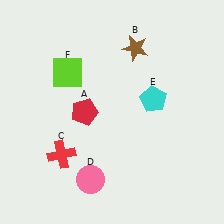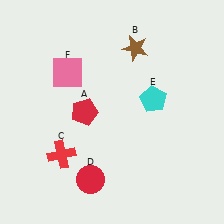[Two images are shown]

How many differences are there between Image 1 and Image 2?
There are 2 differences between the two images.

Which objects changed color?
D changed from pink to red. F changed from lime to pink.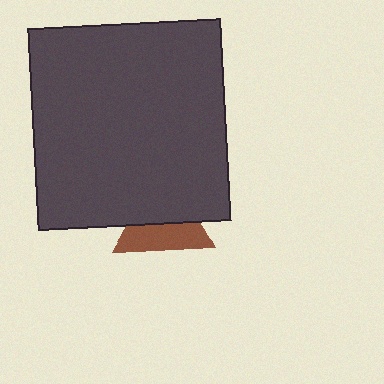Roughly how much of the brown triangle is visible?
About half of it is visible (roughly 49%).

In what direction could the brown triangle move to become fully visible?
The brown triangle could move down. That would shift it out from behind the dark gray rectangle entirely.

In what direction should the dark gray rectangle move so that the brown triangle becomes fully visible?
The dark gray rectangle should move up. That is the shortest direction to clear the overlap and leave the brown triangle fully visible.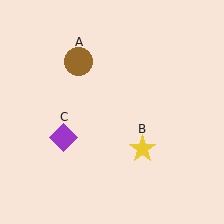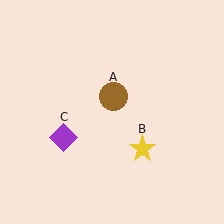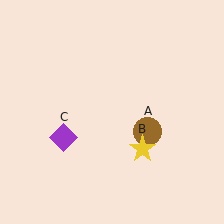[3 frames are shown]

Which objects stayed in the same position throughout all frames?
Yellow star (object B) and purple diamond (object C) remained stationary.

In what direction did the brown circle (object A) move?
The brown circle (object A) moved down and to the right.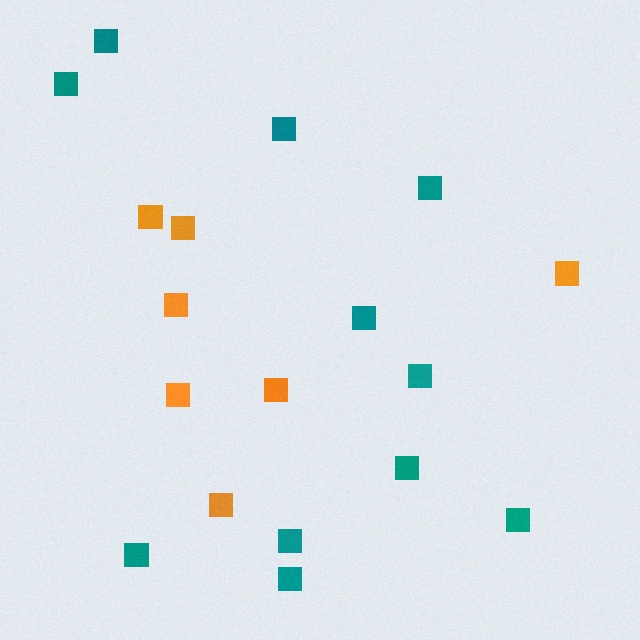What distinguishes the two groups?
There are 2 groups: one group of orange squares (7) and one group of teal squares (11).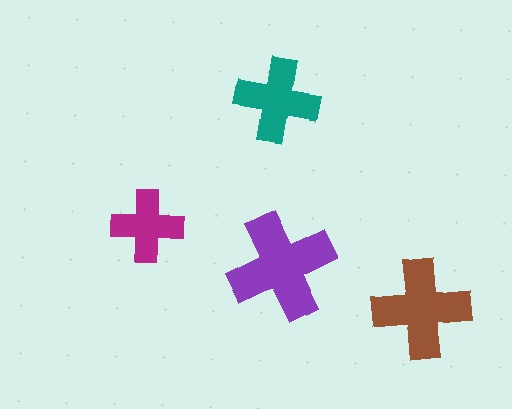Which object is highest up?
The teal cross is topmost.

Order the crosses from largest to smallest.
the purple one, the brown one, the teal one, the magenta one.